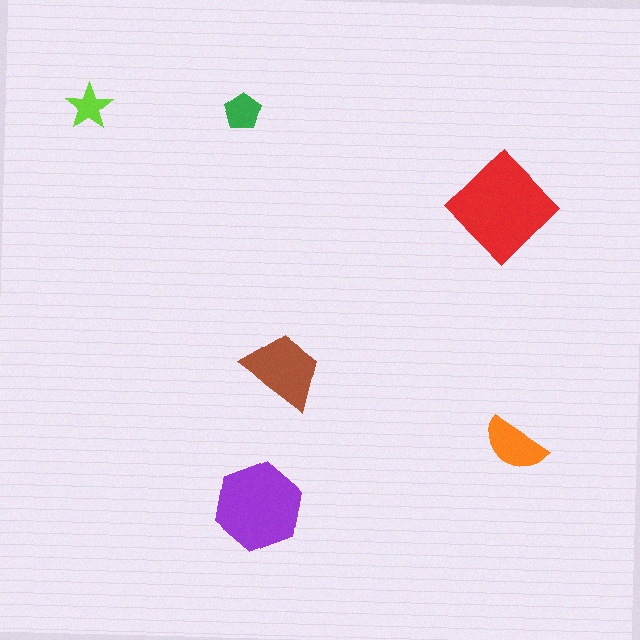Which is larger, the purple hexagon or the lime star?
The purple hexagon.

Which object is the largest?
The red diamond.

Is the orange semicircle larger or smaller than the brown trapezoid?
Smaller.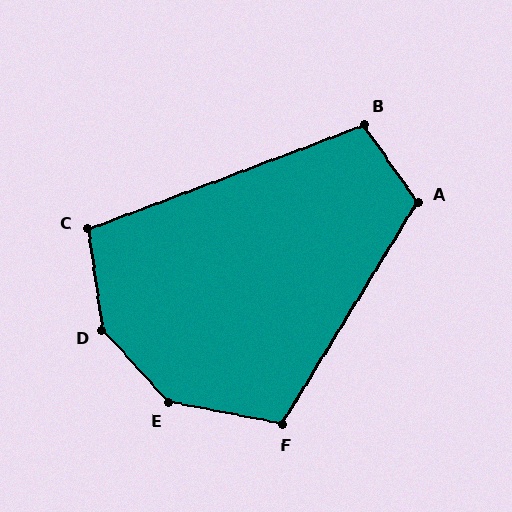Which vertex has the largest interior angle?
D, at approximately 146 degrees.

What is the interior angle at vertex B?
Approximately 104 degrees (obtuse).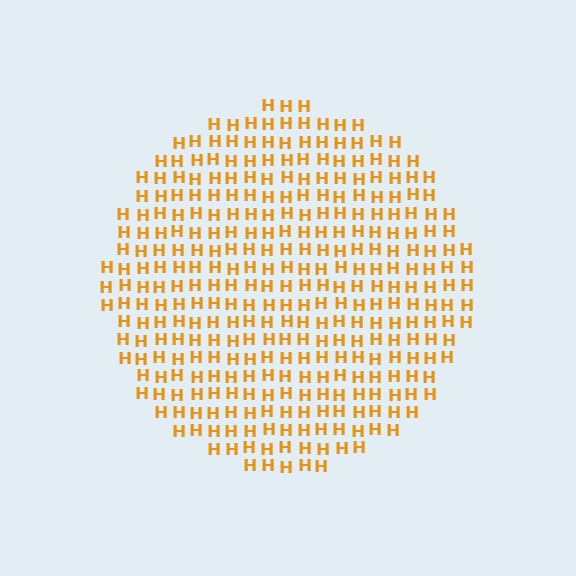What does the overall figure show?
The overall figure shows a circle.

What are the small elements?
The small elements are letter H's.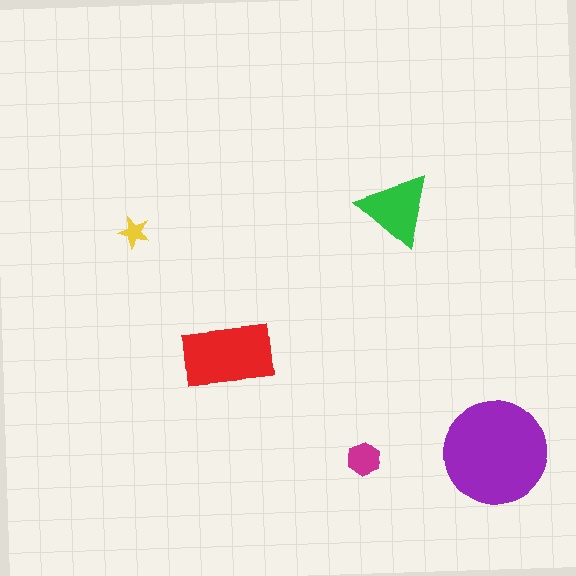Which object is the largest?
The purple circle.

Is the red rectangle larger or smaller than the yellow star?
Larger.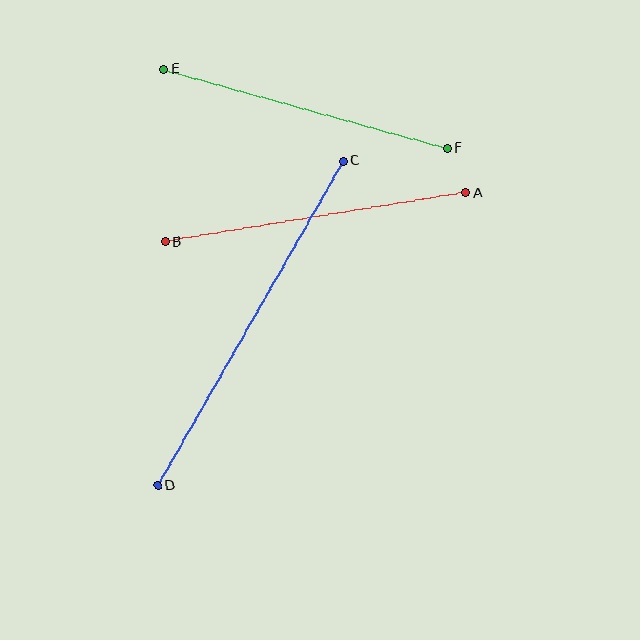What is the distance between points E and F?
The distance is approximately 294 pixels.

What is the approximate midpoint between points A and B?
The midpoint is at approximately (316, 218) pixels.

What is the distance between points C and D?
The distance is approximately 374 pixels.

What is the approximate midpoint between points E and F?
The midpoint is at approximately (306, 109) pixels.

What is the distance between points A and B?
The distance is approximately 305 pixels.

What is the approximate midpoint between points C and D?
The midpoint is at approximately (250, 323) pixels.